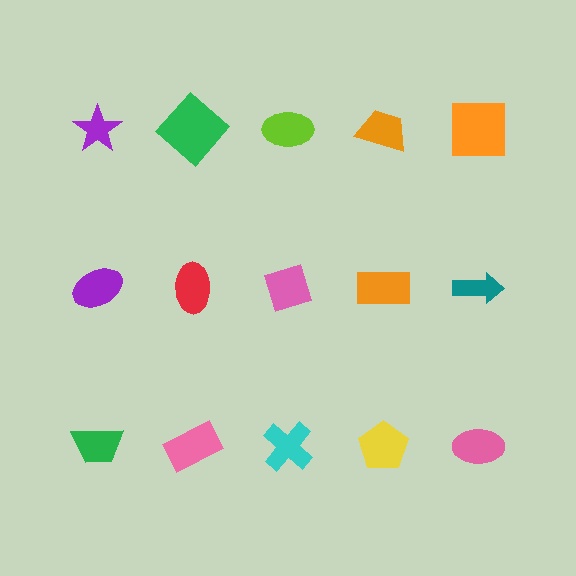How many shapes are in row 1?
5 shapes.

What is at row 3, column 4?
A yellow pentagon.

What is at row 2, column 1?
A purple ellipse.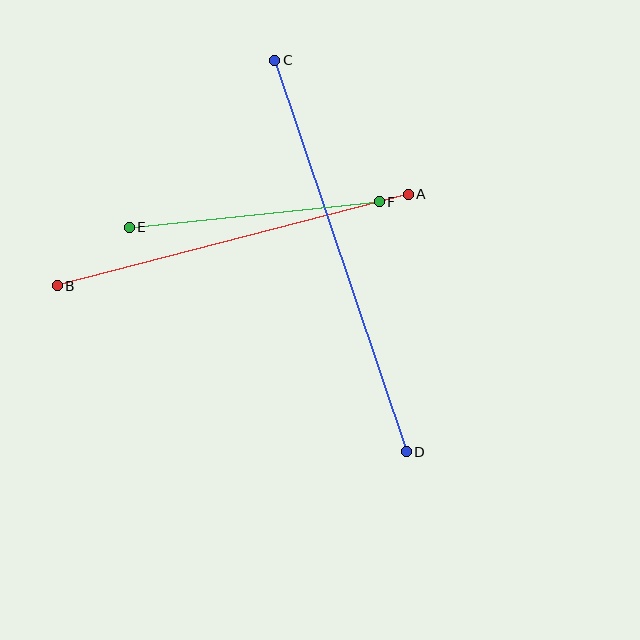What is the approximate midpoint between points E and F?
The midpoint is at approximately (254, 214) pixels.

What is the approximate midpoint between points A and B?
The midpoint is at approximately (233, 240) pixels.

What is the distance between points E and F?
The distance is approximately 251 pixels.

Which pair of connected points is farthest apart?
Points C and D are farthest apart.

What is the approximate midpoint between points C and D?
The midpoint is at approximately (341, 256) pixels.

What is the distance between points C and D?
The distance is approximately 413 pixels.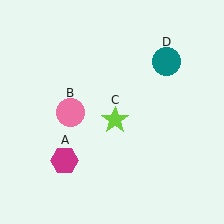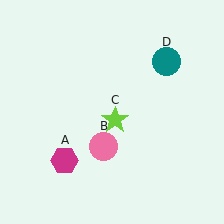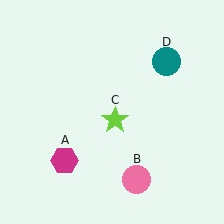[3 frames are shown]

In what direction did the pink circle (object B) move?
The pink circle (object B) moved down and to the right.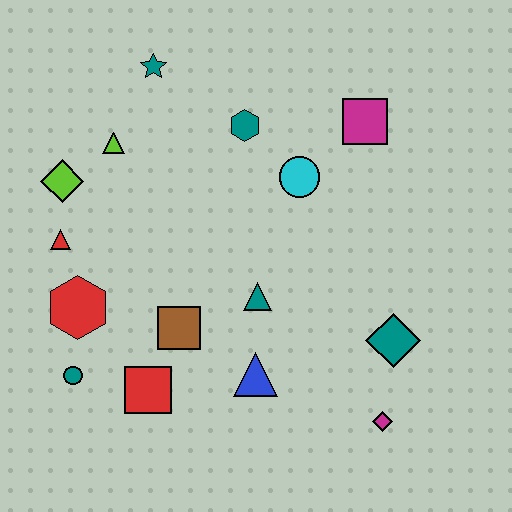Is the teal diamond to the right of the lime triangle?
Yes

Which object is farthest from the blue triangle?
The teal star is farthest from the blue triangle.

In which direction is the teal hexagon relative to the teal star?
The teal hexagon is to the right of the teal star.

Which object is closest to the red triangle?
The lime diamond is closest to the red triangle.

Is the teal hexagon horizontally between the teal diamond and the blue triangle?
No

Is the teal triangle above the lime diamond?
No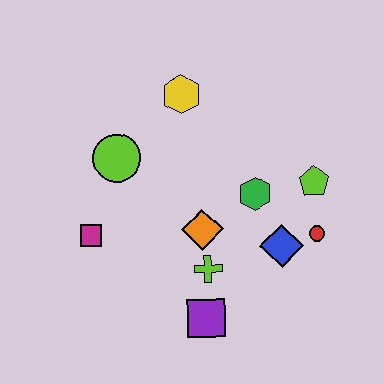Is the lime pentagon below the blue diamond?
No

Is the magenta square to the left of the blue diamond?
Yes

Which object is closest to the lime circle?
The magenta square is closest to the lime circle.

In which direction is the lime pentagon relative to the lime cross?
The lime pentagon is to the right of the lime cross.